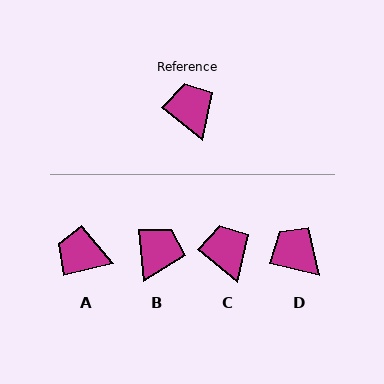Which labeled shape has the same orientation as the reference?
C.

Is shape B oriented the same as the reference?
No, it is off by about 46 degrees.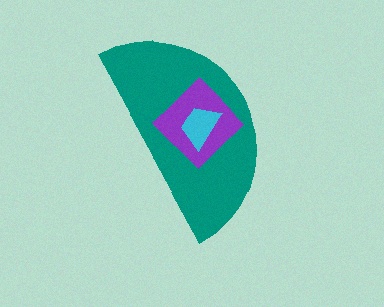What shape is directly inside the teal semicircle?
The purple diamond.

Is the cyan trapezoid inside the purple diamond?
Yes.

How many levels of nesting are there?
3.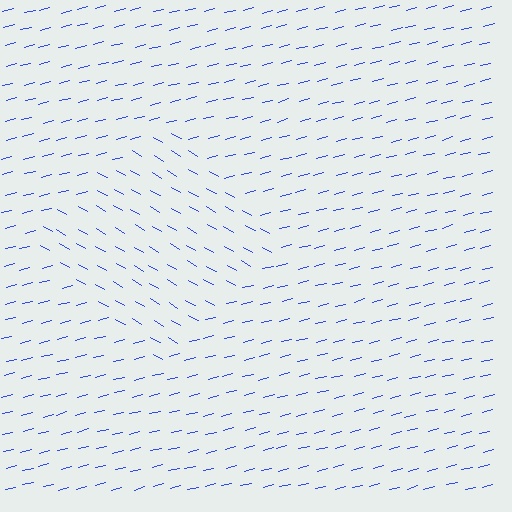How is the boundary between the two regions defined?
The boundary is defined purely by a change in line orientation (approximately 45 degrees difference). All lines are the same color and thickness.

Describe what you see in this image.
The image is filled with small blue line segments. A diamond region in the image has lines oriented differently from the surrounding lines, creating a visible texture boundary.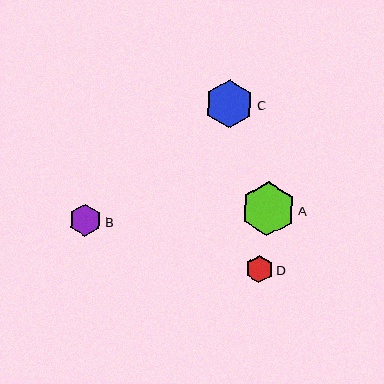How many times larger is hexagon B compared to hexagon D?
Hexagon B is approximately 1.2 times the size of hexagon D.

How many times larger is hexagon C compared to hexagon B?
Hexagon C is approximately 1.5 times the size of hexagon B.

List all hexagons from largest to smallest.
From largest to smallest: A, C, B, D.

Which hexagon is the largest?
Hexagon A is the largest with a size of approximately 54 pixels.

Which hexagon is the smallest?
Hexagon D is the smallest with a size of approximately 27 pixels.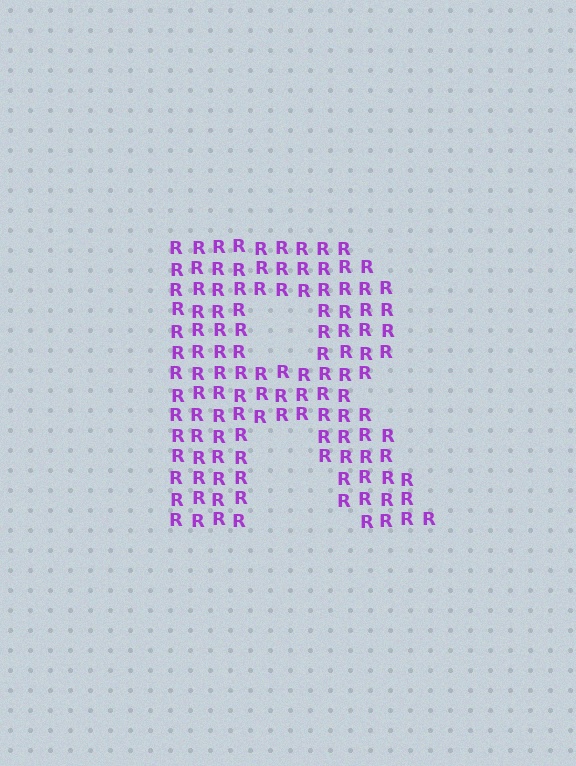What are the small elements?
The small elements are letter R's.